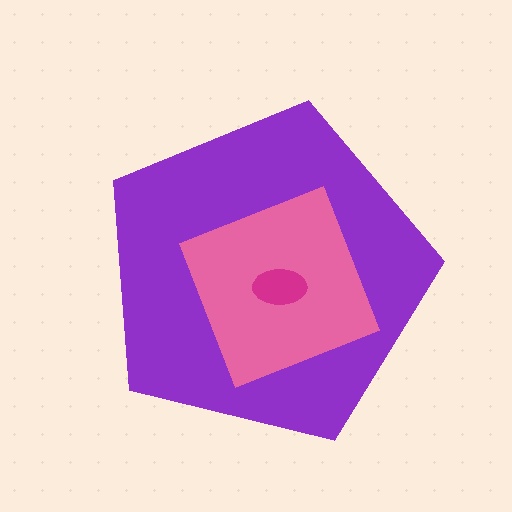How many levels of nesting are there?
3.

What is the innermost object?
The magenta ellipse.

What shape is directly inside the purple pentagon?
The pink diamond.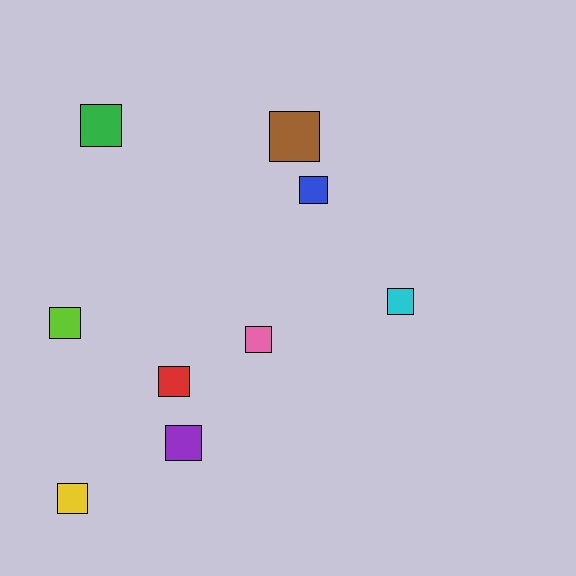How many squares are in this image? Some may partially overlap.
There are 9 squares.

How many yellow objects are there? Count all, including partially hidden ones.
There is 1 yellow object.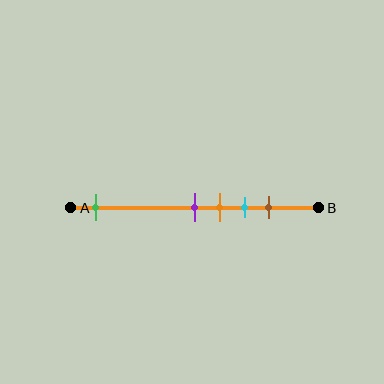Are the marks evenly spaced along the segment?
No, the marks are not evenly spaced.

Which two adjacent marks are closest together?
The purple and orange marks are the closest adjacent pair.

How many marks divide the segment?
There are 5 marks dividing the segment.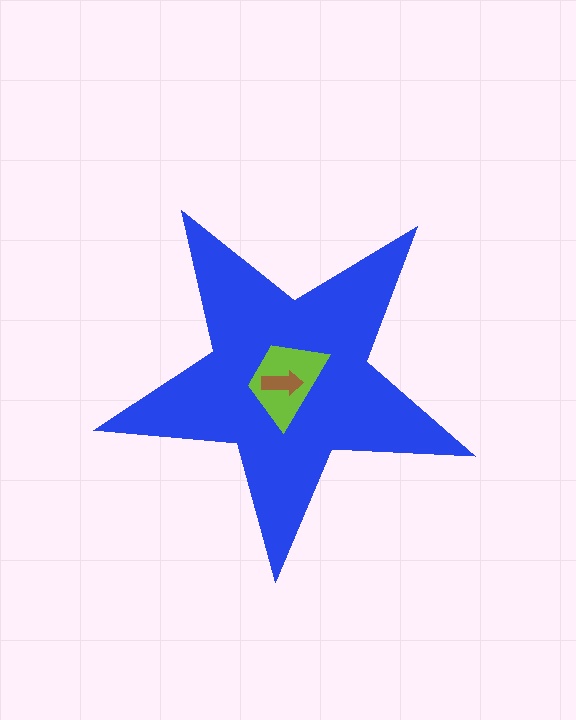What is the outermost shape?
The blue star.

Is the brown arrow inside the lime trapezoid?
Yes.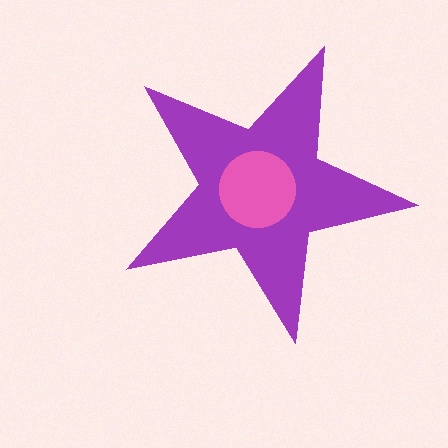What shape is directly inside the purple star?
The pink circle.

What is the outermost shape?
The purple star.